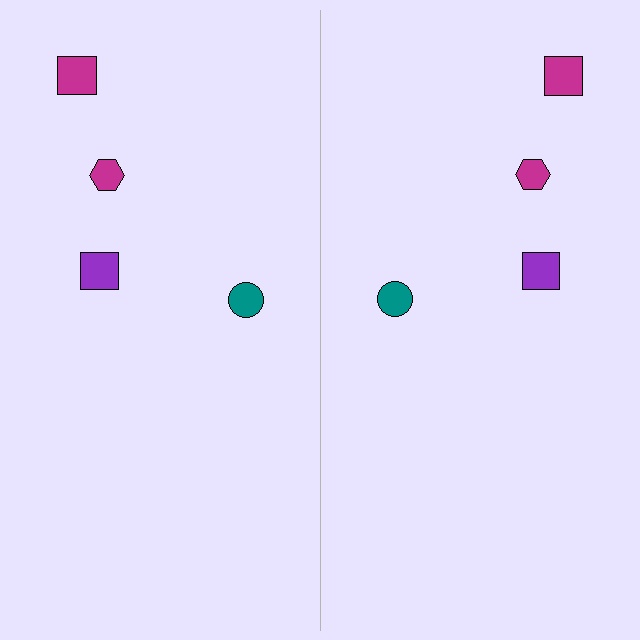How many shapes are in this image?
There are 8 shapes in this image.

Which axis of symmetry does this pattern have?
The pattern has a vertical axis of symmetry running through the center of the image.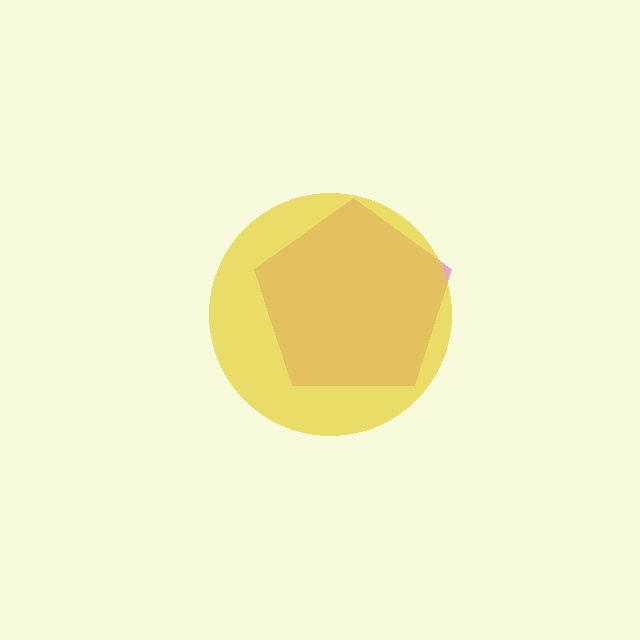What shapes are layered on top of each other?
The layered shapes are: a magenta pentagon, a yellow circle.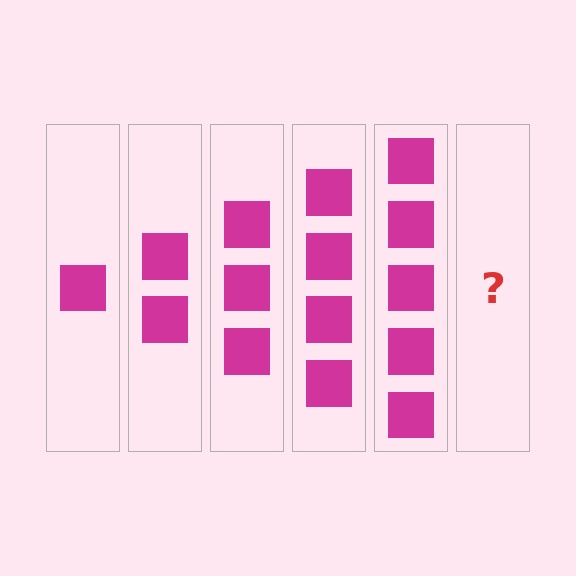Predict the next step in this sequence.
The next step is 6 squares.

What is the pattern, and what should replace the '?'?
The pattern is that each step adds one more square. The '?' should be 6 squares.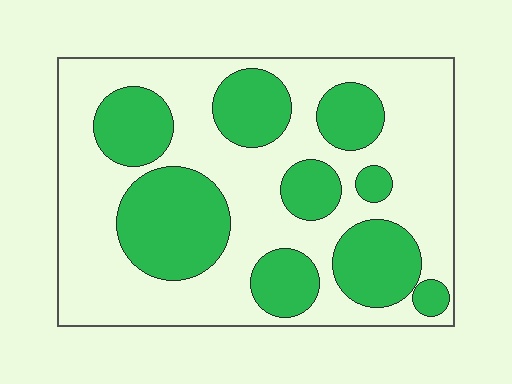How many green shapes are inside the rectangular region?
9.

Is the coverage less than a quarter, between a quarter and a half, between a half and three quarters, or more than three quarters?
Between a quarter and a half.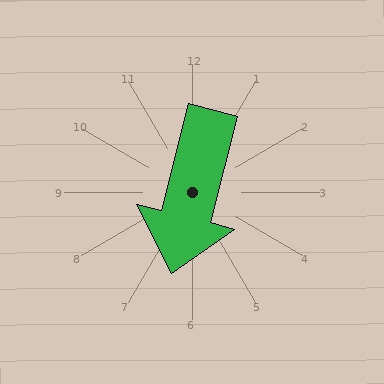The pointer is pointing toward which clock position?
Roughly 6 o'clock.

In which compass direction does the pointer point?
South.